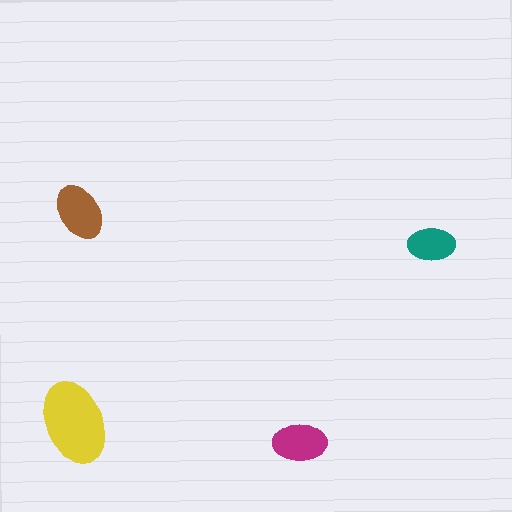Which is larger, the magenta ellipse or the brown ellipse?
The brown one.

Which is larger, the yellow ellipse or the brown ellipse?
The yellow one.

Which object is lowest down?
The magenta ellipse is bottommost.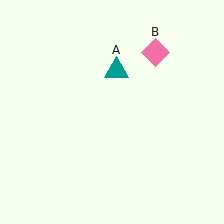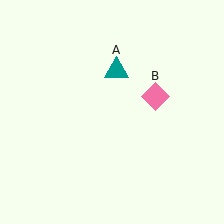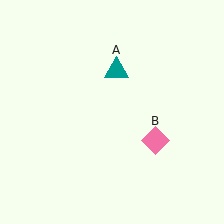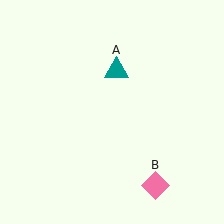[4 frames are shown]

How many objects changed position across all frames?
1 object changed position: pink diamond (object B).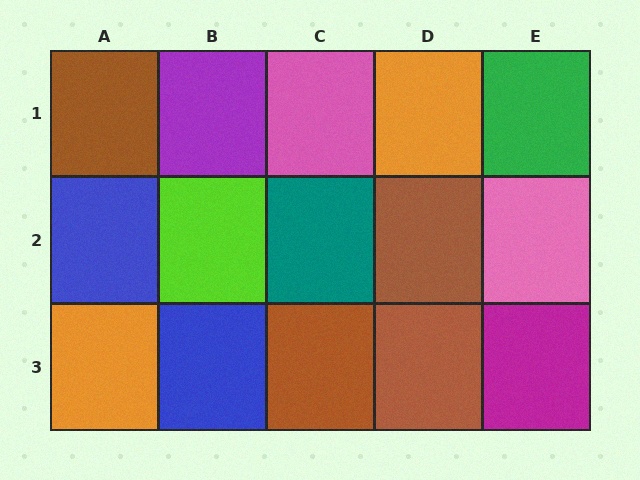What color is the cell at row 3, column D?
Brown.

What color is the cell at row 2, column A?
Blue.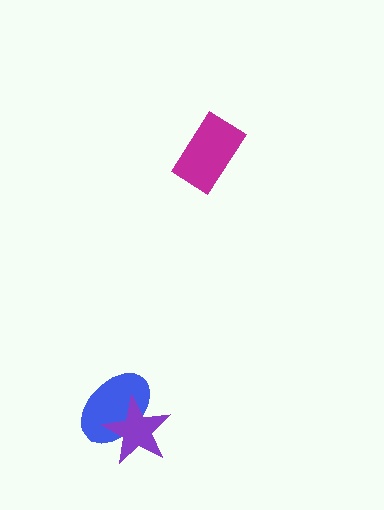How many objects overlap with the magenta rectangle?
0 objects overlap with the magenta rectangle.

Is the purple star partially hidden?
No, no other shape covers it.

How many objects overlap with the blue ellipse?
1 object overlaps with the blue ellipse.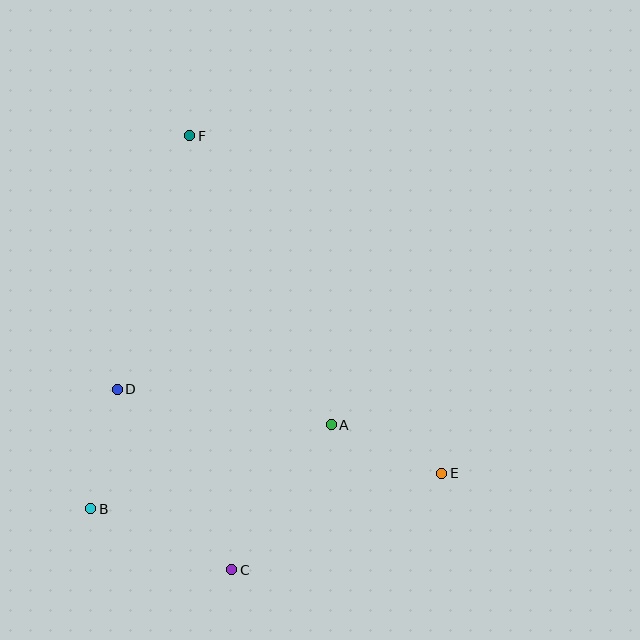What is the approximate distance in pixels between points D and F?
The distance between D and F is approximately 264 pixels.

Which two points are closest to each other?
Points A and E are closest to each other.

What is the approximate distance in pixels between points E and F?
The distance between E and F is approximately 421 pixels.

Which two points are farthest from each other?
Points C and F are farthest from each other.